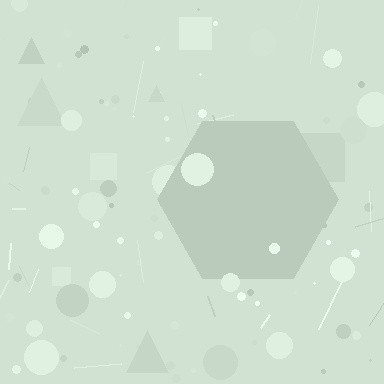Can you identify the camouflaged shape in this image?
The camouflaged shape is a hexagon.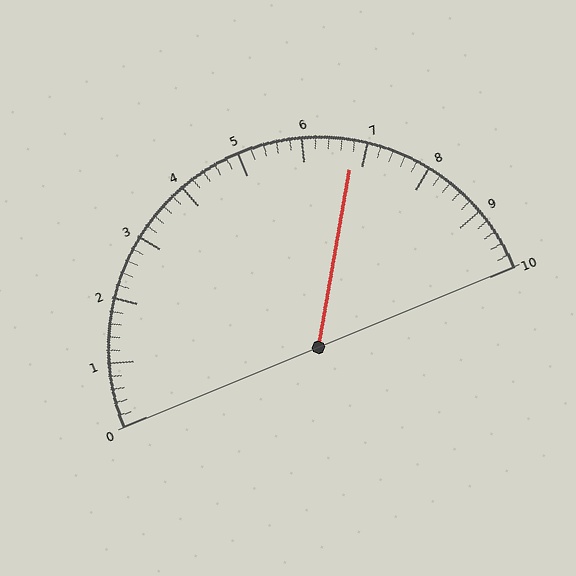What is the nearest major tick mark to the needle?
The nearest major tick mark is 7.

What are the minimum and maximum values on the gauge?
The gauge ranges from 0 to 10.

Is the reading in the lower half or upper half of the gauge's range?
The reading is in the upper half of the range (0 to 10).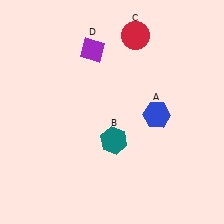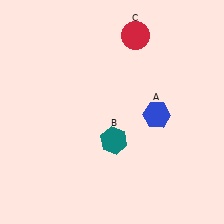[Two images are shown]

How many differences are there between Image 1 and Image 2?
There is 1 difference between the two images.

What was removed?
The purple diamond (D) was removed in Image 2.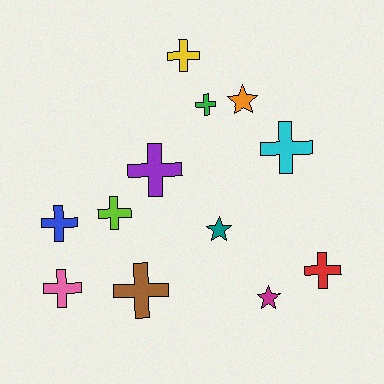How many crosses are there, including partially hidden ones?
There are 9 crosses.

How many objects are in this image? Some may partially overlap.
There are 12 objects.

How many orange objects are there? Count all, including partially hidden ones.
There is 1 orange object.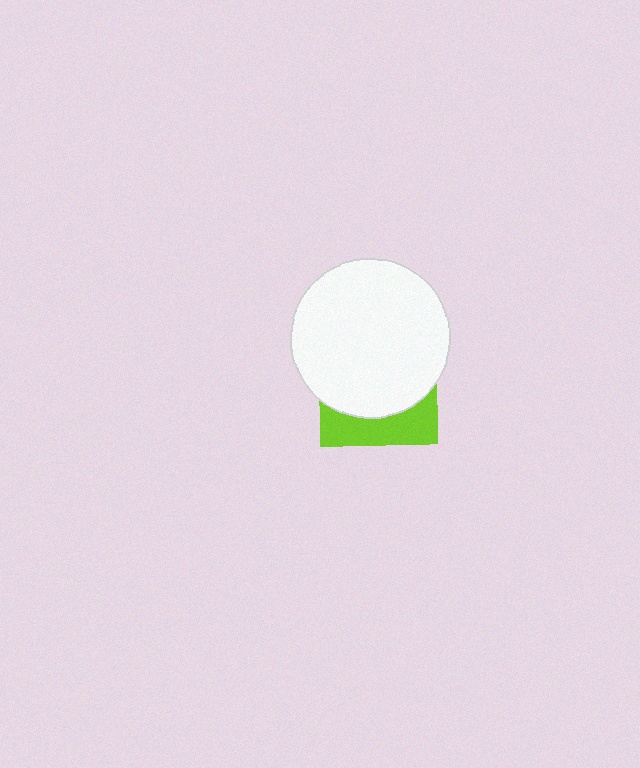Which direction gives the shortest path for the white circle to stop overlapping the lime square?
Moving up gives the shortest separation.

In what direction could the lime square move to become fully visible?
The lime square could move down. That would shift it out from behind the white circle entirely.